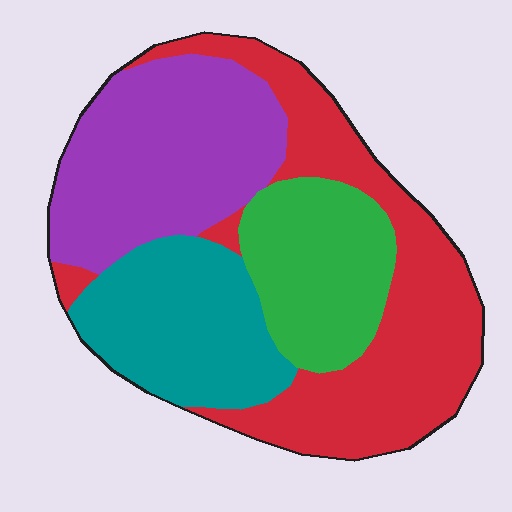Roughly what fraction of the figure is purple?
Purple takes up between a sixth and a third of the figure.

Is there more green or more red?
Red.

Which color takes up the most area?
Red, at roughly 35%.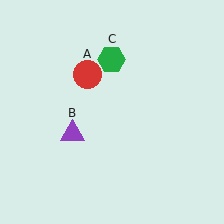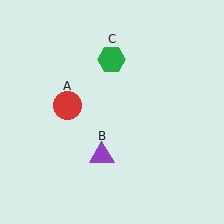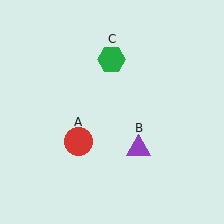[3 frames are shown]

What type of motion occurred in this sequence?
The red circle (object A), purple triangle (object B) rotated counterclockwise around the center of the scene.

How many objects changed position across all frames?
2 objects changed position: red circle (object A), purple triangle (object B).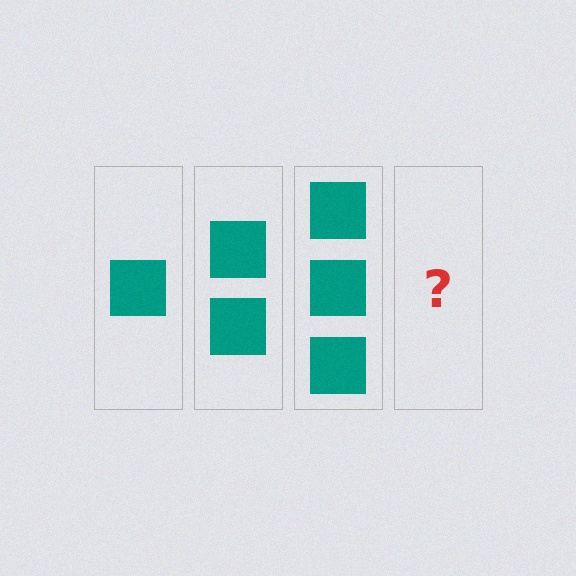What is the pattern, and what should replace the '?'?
The pattern is that each step adds one more square. The '?' should be 4 squares.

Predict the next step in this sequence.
The next step is 4 squares.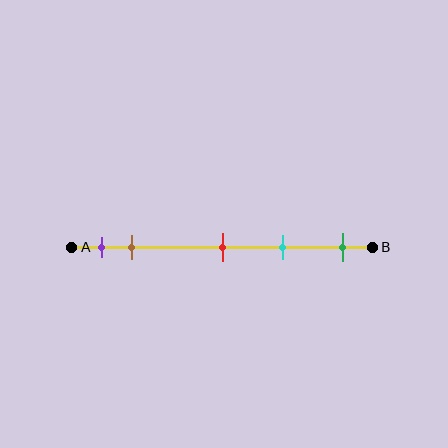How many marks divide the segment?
There are 5 marks dividing the segment.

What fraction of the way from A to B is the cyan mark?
The cyan mark is approximately 70% (0.7) of the way from A to B.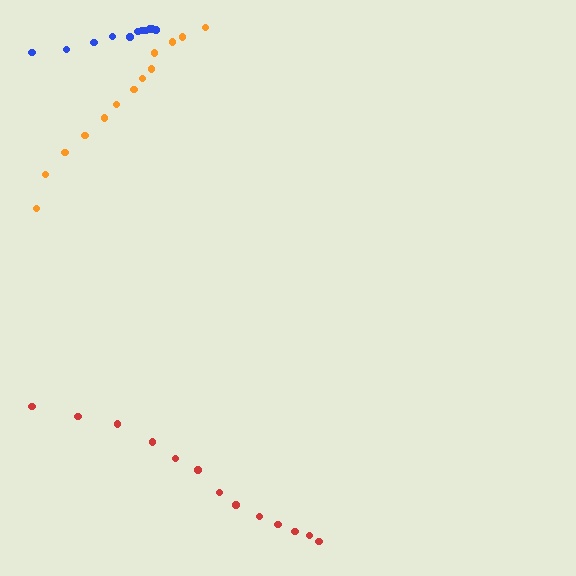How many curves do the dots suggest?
There are 3 distinct paths.